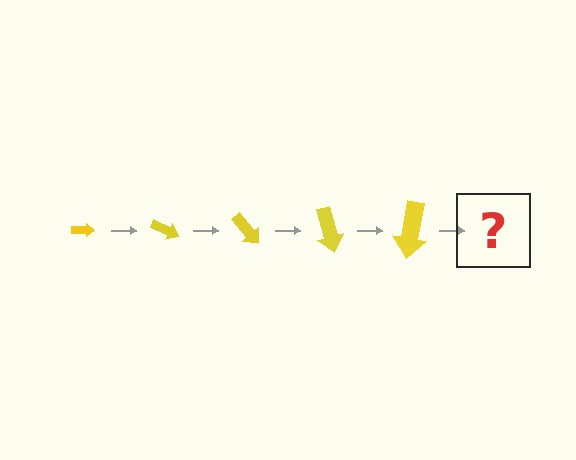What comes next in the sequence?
The next element should be an arrow, larger than the previous one and rotated 125 degrees from the start.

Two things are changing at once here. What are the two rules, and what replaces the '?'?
The two rules are that the arrow grows larger each step and it rotates 25 degrees each step. The '?' should be an arrow, larger than the previous one and rotated 125 degrees from the start.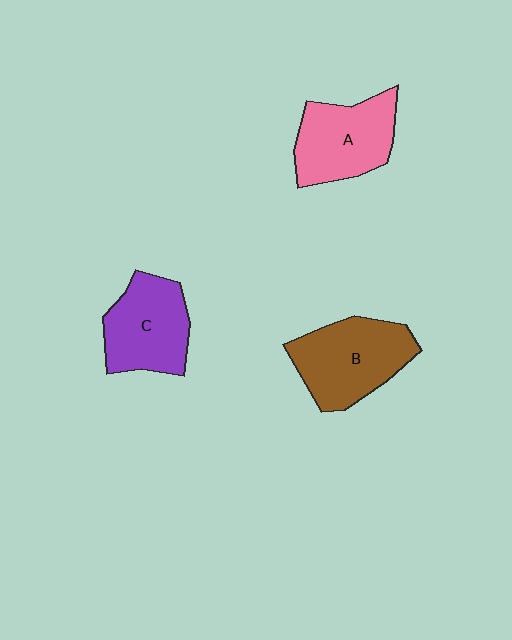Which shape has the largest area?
Shape B (brown).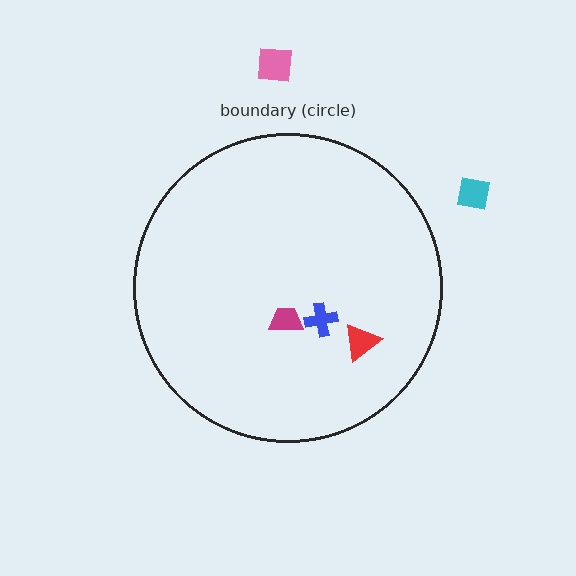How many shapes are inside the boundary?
3 inside, 2 outside.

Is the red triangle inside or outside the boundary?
Inside.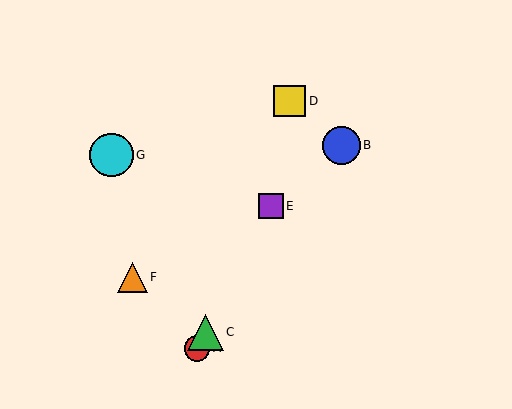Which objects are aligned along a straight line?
Objects A, C, E are aligned along a straight line.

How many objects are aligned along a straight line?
3 objects (A, C, E) are aligned along a straight line.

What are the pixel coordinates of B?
Object B is at (341, 145).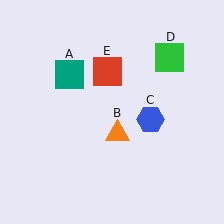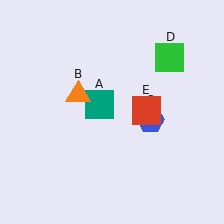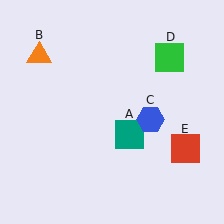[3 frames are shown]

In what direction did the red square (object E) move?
The red square (object E) moved down and to the right.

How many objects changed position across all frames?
3 objects changed position: teal square (object A), orange triangle (object B), red square (object E).